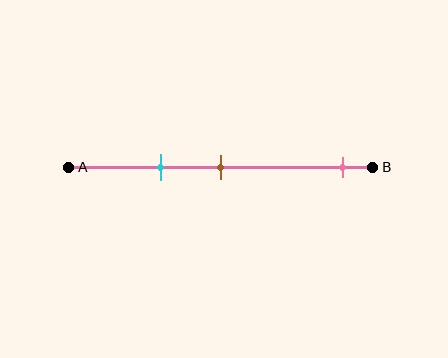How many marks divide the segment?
There are 3 marks dividing the segment.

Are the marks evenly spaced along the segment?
No, the marks are not evenly spaced.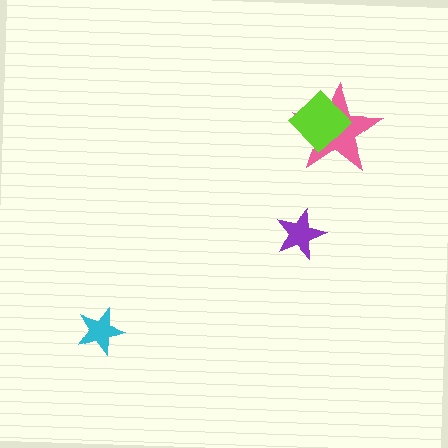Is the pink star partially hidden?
Yes, it is partially covered by another shape.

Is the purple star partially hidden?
No, no other shape covers it.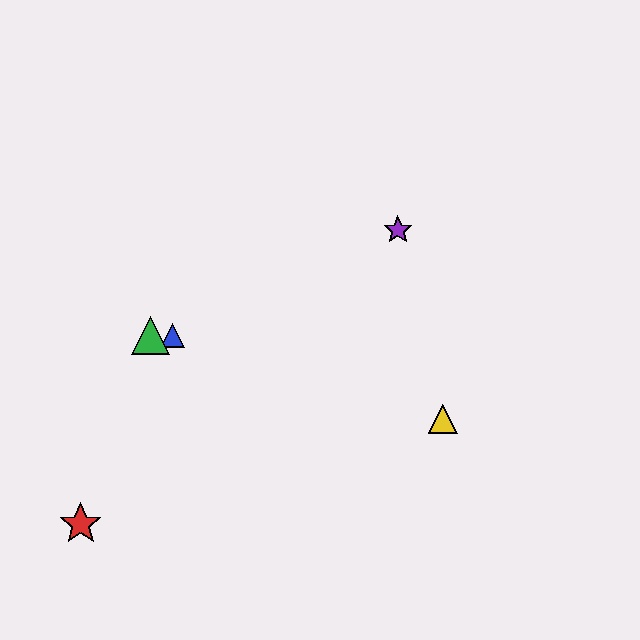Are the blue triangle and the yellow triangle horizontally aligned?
No, the blue triangle is at y≈336 and the yellow triangle is at y≈419.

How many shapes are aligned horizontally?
2 shapes (the blue triangle, the green triangle) are aligned horizontally.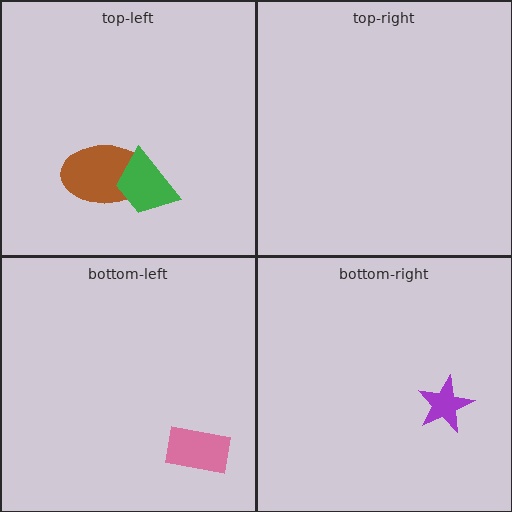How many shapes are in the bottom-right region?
1.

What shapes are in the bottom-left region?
The pink rectangle.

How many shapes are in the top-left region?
2.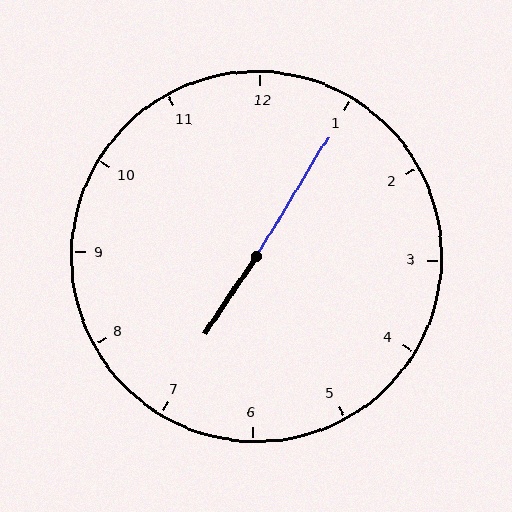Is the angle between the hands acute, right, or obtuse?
It is obtuse.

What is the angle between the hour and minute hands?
Approximately 178 degrees.